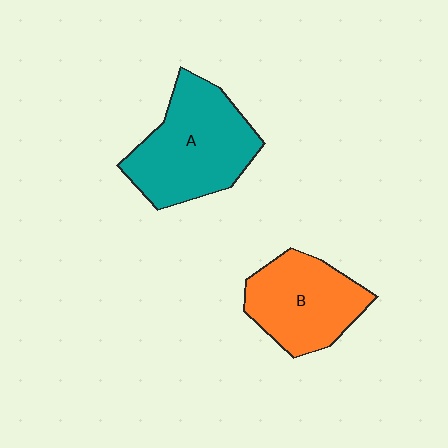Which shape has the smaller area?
Shape B (orange).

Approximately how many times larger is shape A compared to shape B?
Approximately 1.3 times.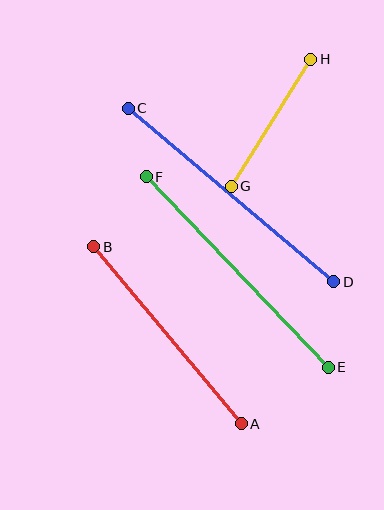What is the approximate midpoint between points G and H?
The midpoint is at approximately (271, 123) pixels.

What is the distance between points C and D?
The distance is approximately 269 pixels.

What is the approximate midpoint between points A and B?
The midpoint is at approximately (168, 335) pixels.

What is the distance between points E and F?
The distance is approximately 263 pixels.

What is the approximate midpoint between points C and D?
The midpoint is at approximately (231, 195) pixels.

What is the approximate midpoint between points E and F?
The midpoint is at approximately (237, 272) pixels.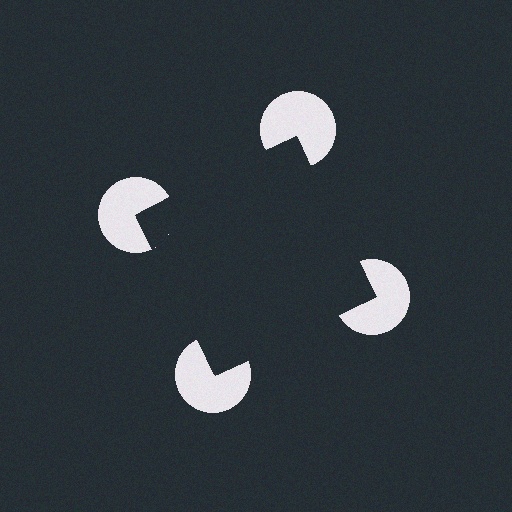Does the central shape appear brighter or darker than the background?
It typically appears slightly darker than the background, even though no actual brightness change is drawn.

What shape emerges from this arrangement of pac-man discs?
An illusory square — its edges are inferred from the aligned wedge cuts in the pac-man discs, not physically drawn.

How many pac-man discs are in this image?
There are 4 — one at each vertex of the illusory square.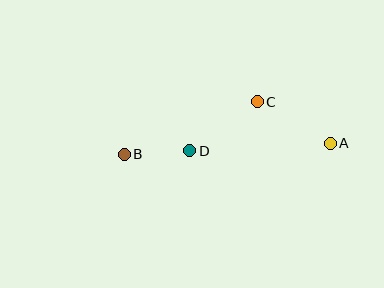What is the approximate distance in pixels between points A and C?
The distance between A and C is approximately 84 pixels.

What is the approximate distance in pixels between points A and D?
The distance between A and D is approximately 141 pixels.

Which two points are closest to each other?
Points B and D are closest to each other.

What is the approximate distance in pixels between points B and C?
The distance between B and C is approximately 143 pixels.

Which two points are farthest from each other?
Points A and B are farthest from each other.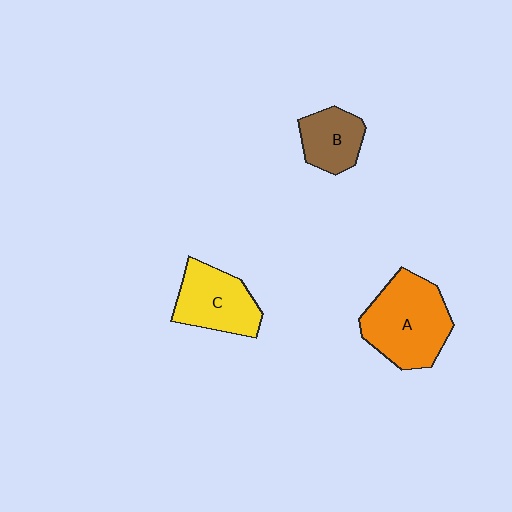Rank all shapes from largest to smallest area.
From largest to smallest: A (orange), C (yellow), B (brown).